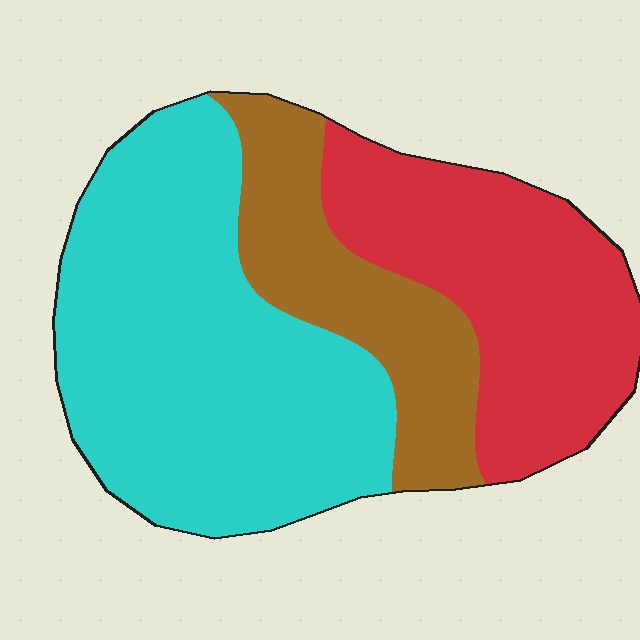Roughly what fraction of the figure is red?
Red covers 30% of the figure.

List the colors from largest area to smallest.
From largest to smallest: cyan, red, brown.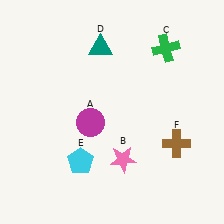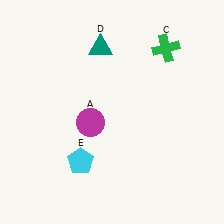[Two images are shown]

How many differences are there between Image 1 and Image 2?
There are 2 differences between the two images.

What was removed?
The brown cross (F), the pink star (B) were removed in Image 2.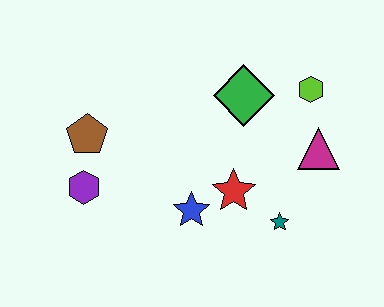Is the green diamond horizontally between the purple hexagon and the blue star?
No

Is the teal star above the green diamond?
No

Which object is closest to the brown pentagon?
The purple hexagon is closest to the brown pentagon.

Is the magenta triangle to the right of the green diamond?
Yes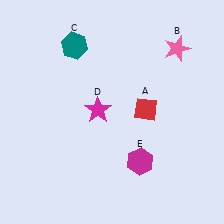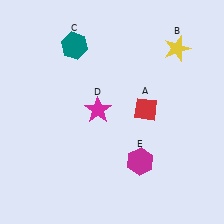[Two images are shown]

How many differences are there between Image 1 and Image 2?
There is 1 difference between the two images.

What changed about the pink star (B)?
In Image 1, B is pink. In Image 2, it changed to yellow.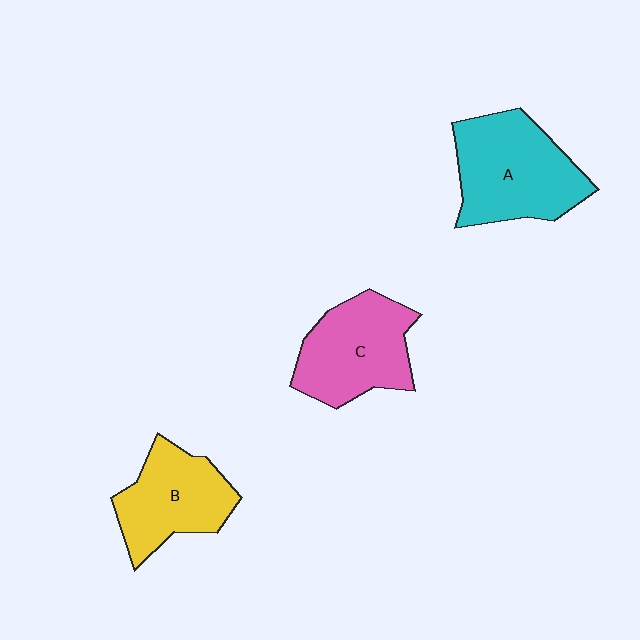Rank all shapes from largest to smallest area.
From largest to smallest: A (cyan), C (pink), B (yellow).